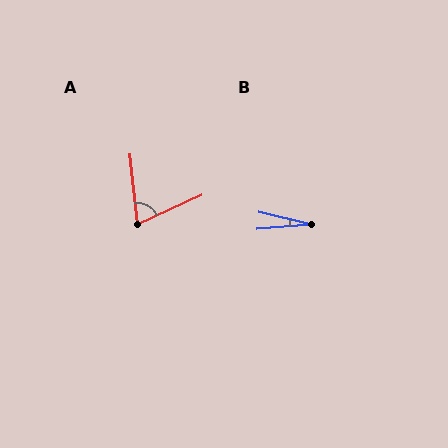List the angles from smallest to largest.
B (18°), A (71°).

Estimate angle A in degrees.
Approximately 71 degrees.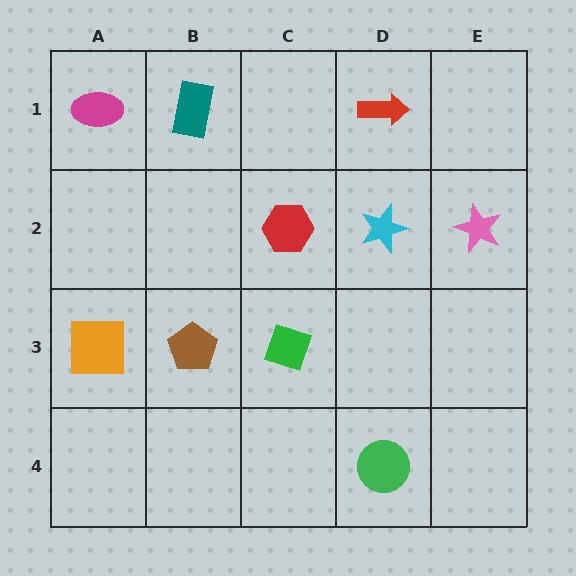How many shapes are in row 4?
1 shape.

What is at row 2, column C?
A red hexagon.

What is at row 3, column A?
An orange square.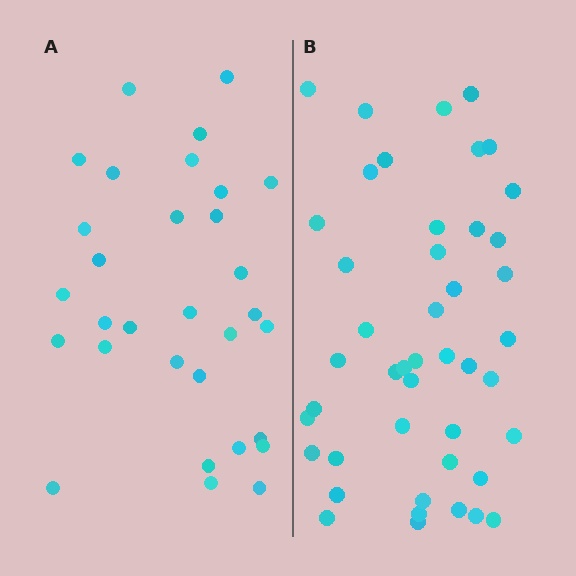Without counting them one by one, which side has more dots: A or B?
Region B (the right region) has more dots.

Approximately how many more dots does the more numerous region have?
Region B has approximately 15 more dots than region A.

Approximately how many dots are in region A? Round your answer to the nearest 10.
About 30 dots. (The exact count is 31, which rounds to 30.)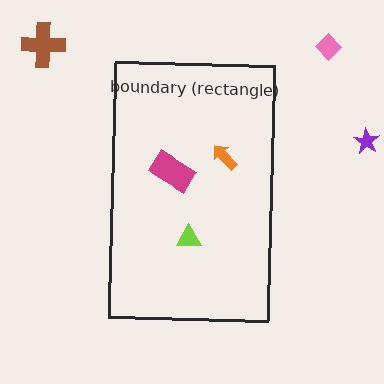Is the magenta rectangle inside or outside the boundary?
Inside.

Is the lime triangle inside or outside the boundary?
Inside.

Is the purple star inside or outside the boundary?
Outside.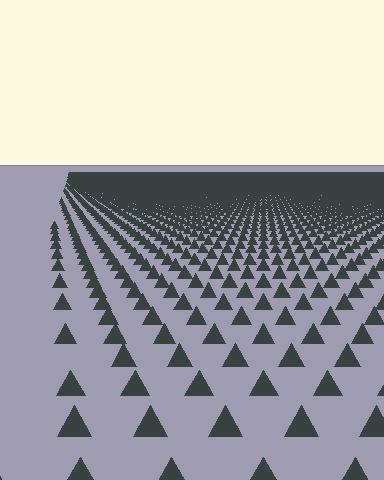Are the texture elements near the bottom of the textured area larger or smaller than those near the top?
Larger. Near the bottom, elements are closer to the viewer and appear at a bigger on-screen size.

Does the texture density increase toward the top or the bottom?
Density increases toward the top.